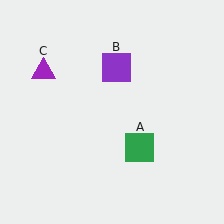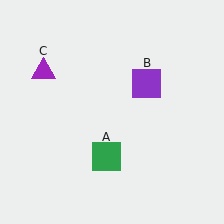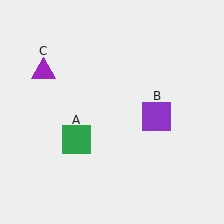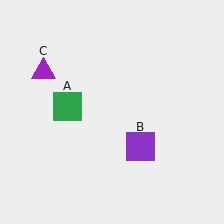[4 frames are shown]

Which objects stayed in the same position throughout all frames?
Purple triangle (object C) remained stationary.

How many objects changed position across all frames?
2 objects changed position: green square (object A), purple square (object B).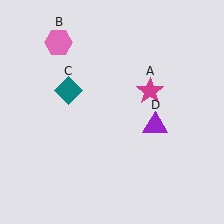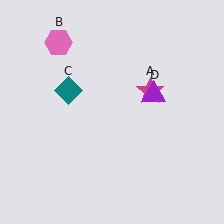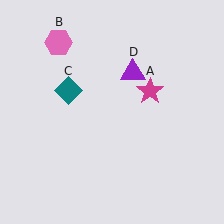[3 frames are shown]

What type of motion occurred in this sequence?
The purple triangle (object D) rotated counterclockwise around the center of the scene.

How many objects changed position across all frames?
1 object changed position: purple triangle (object D).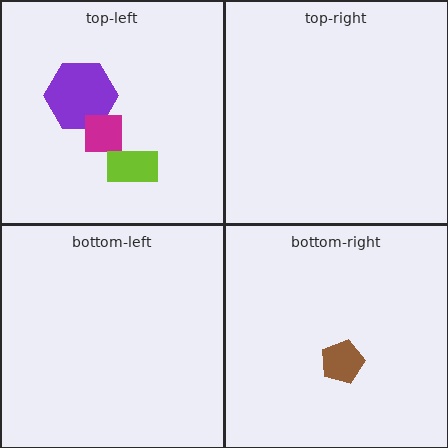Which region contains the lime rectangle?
The top-left region.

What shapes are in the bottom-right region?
The brown pentagon.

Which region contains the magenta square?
The top-left region.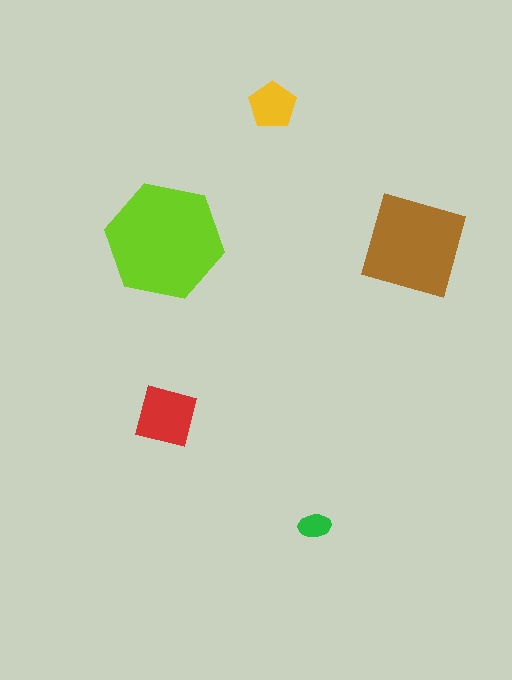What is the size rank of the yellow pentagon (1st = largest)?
4th.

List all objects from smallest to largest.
The green ellipse, the yellow pentagon, the red square, the brown square, the lime hexagon.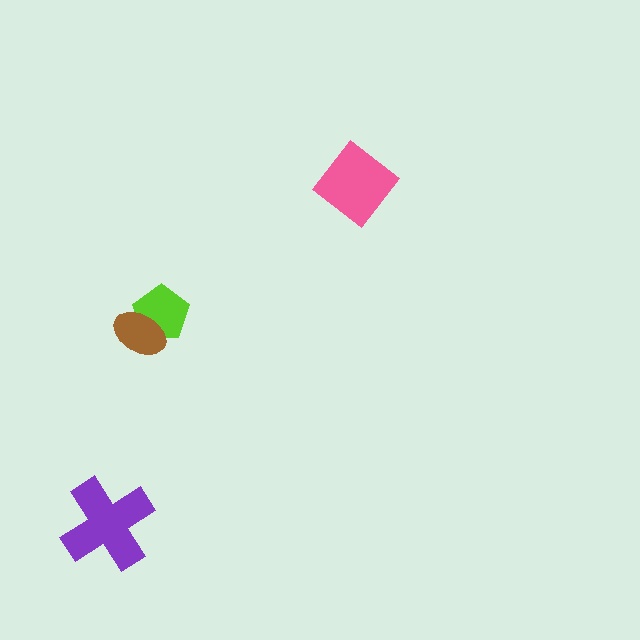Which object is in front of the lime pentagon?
The brown ellipse is in front of the lime pentagon.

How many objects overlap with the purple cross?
0 objects overlap with the purple cross.